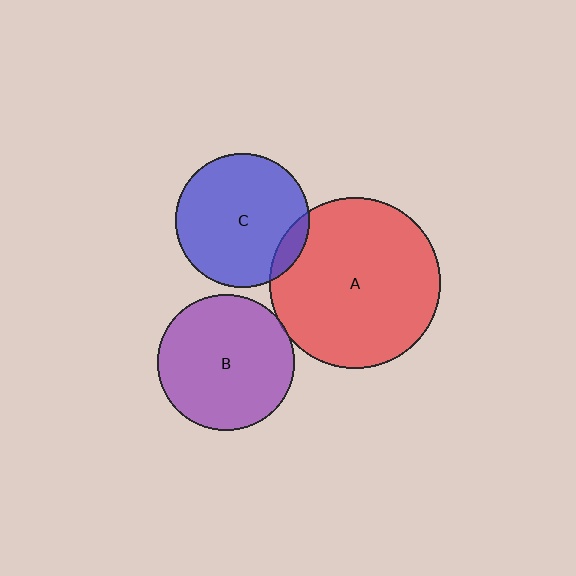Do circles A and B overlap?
Yes.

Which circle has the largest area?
Circle A (red).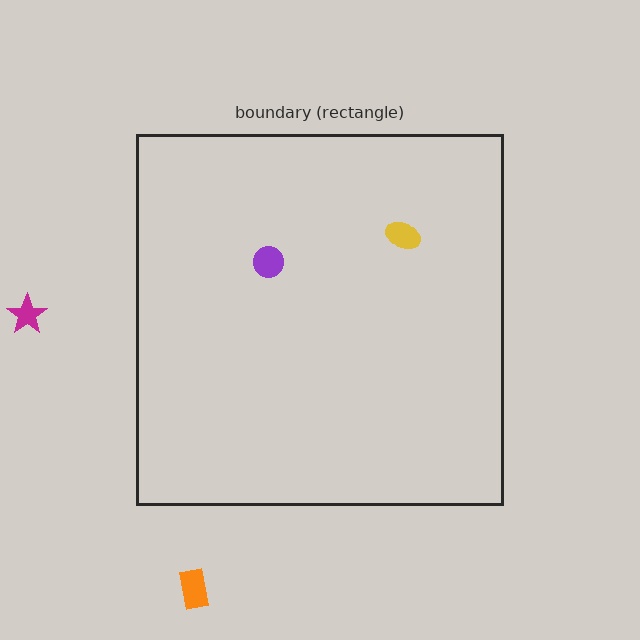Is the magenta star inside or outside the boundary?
Outside.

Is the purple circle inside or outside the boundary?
Inside.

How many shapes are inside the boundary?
2 inside, 2 outside.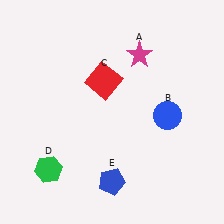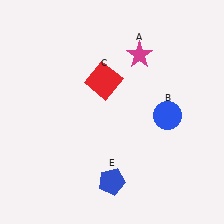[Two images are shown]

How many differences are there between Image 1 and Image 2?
There is 1 difference between the two images.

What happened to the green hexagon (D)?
The green hexagon (D) was removed in Image 2. It was in the bottom-left area of Image 1.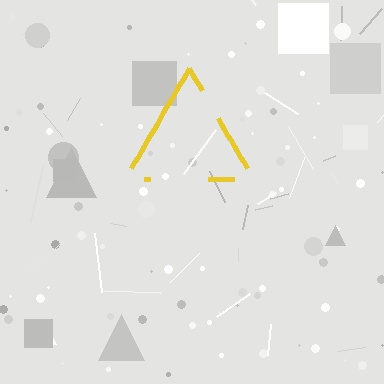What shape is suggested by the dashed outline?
The dashed outline suggests a triangle.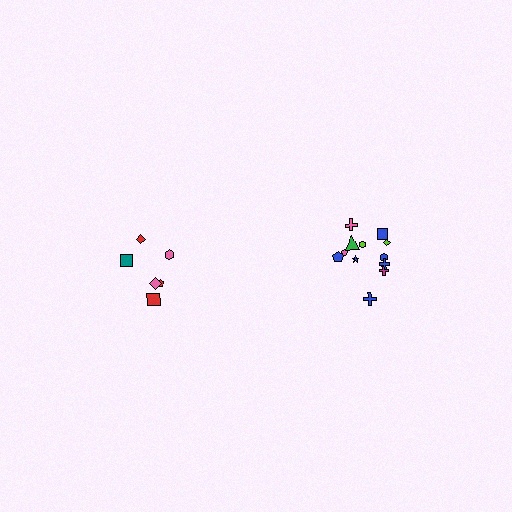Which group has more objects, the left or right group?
The right group.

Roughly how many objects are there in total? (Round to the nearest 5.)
Roughly 20 objects in total.